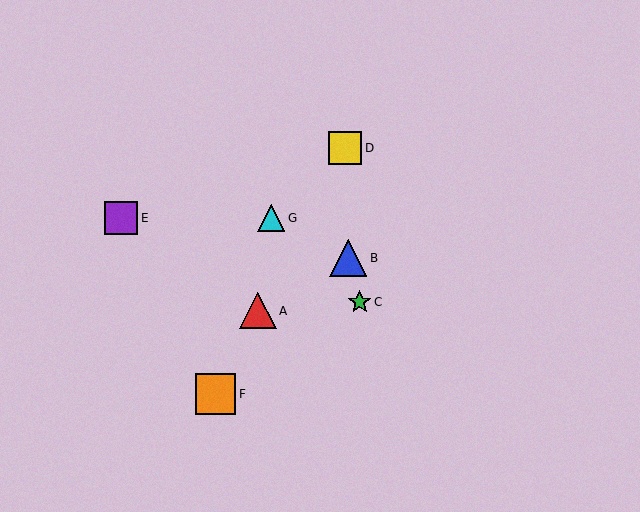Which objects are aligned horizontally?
Objects E, G are aligned horizontally.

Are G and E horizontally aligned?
Yes, both are at y≈218.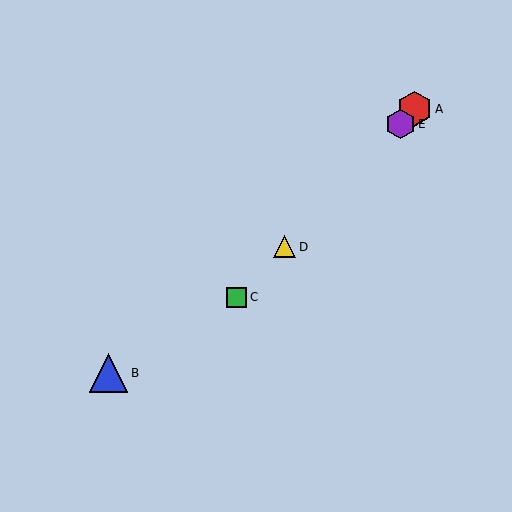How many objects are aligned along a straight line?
4 objects (A, C, D, E) are aligned along a straight line.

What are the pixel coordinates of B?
Object B is at (109, 373).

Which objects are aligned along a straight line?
Objects A, C, D, E are aligned along a straight line.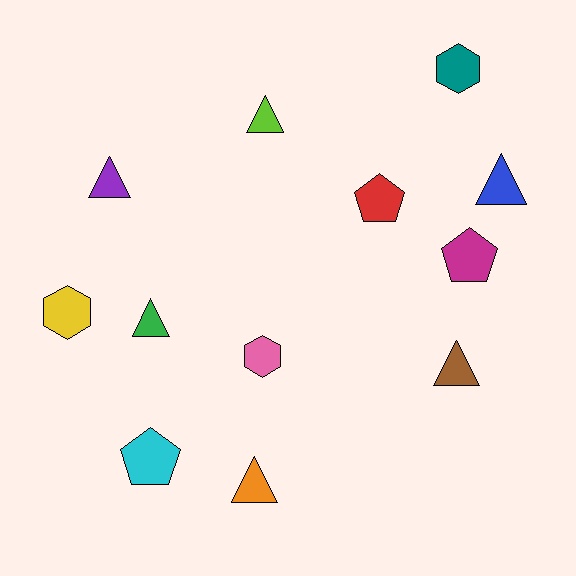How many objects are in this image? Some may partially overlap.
There are 12 objects.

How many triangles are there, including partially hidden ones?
There are 6 triangles.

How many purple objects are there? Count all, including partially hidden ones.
There is 1 purple object.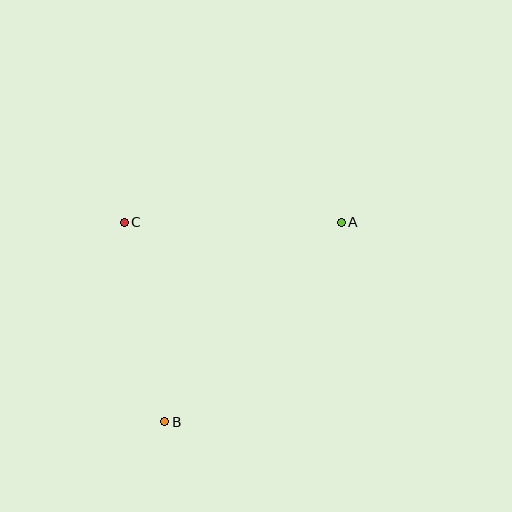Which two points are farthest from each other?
Points A and B are farthest from each other.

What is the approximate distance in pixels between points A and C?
The distance between A and C is approximately 217 pixels.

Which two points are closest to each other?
Points B and C are closest to each other.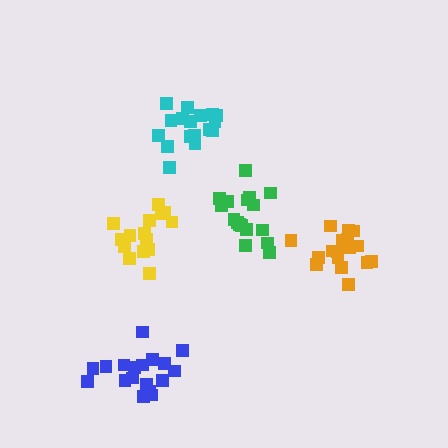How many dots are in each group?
Group 1: 16 dots, Group 2: 17 dots, Group 3: 18 dots, Group 4: 18 dots, Group 5: 18 dots (87 total).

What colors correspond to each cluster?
The clusters are colored: yellow, green, orange, blue, cyan.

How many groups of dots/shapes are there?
There are 5 groups.